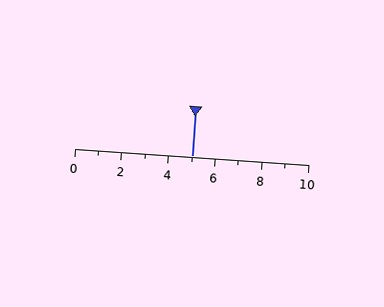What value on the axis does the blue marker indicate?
The marker indicates approximately 5.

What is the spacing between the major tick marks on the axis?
The major ticks are spaced 2 apart.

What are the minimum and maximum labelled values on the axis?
The axis runs from 0 to 10.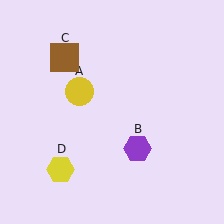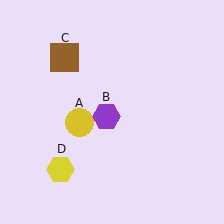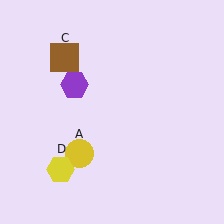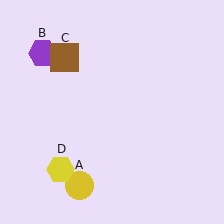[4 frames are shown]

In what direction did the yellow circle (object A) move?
The yellow circle (object A) moved down.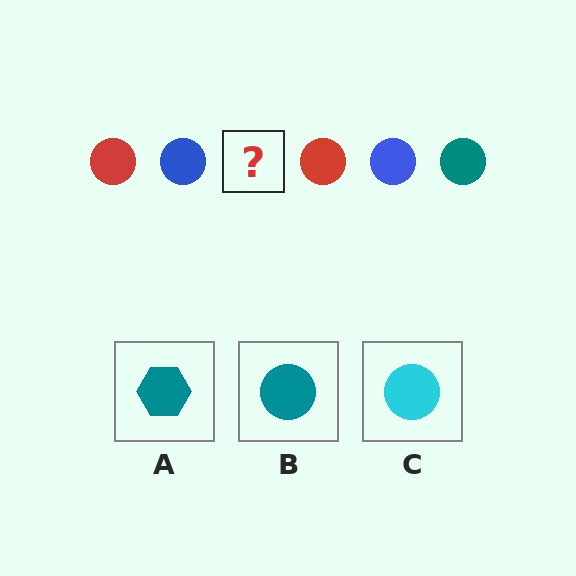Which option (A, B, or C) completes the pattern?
B.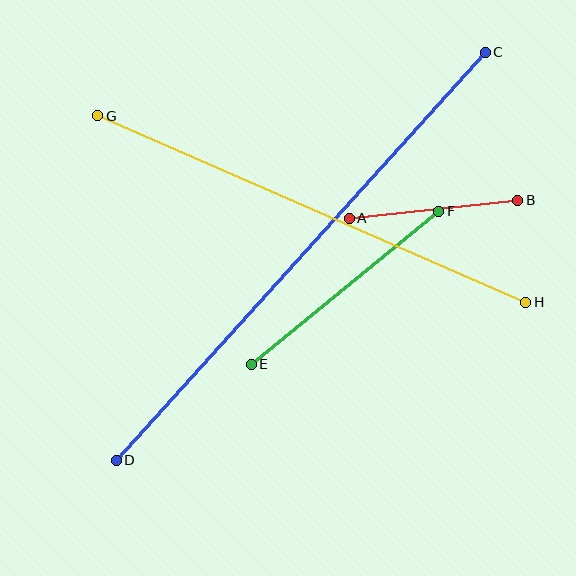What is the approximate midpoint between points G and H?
The midpoint is at approximately (312, 209) pixels.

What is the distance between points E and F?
The distance is approximately 242 pixels.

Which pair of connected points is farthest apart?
Points C and D are farthest apart.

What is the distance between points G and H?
The distance is approximately 467 pixels.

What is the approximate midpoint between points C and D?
The midpoint is at approximately (301, 256) pixels.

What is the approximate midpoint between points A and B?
The midpoint is at approximately (433, 209) pixels.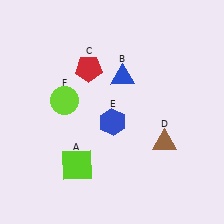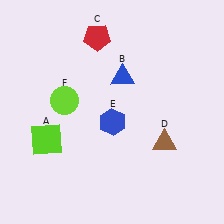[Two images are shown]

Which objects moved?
The objects that moved are: the lime square (A), the red pentagon (C).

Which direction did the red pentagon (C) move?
The red pentagon (C) moved up.